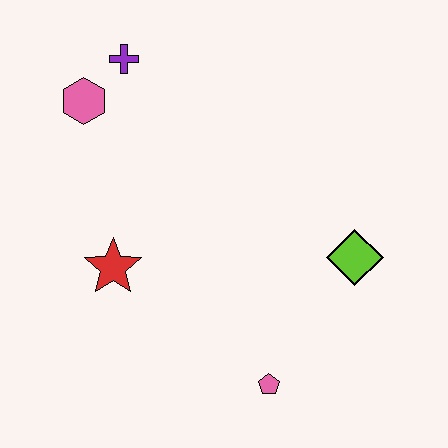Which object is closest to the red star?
The pink hexagon is closest to the red star.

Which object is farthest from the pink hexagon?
The pink pentagon is farthest from the pink hexagon.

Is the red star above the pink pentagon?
Yes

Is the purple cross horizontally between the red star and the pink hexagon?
No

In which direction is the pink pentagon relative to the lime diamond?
The pink pentagon is below the lime diamond.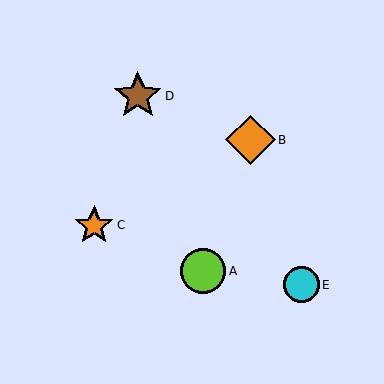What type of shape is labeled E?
Shape E is a cyan circle.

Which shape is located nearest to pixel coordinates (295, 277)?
The cyan circle (labeled E) at (301, 285) is nearest to that location.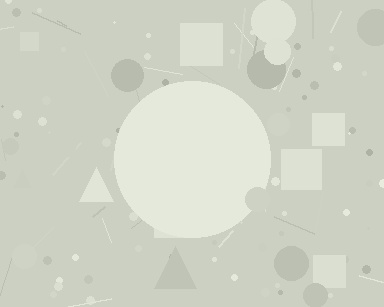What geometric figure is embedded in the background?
A circle is embedded in the background.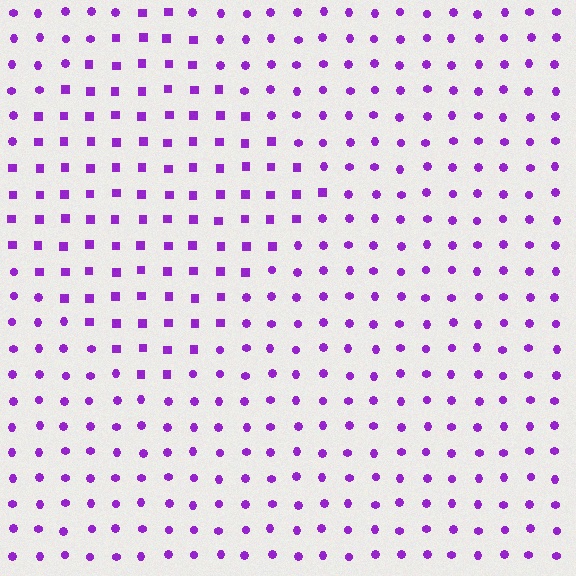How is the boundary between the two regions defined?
The boundary is defined by a change in element shape: squares inside vs. circles outside. All elements share the same color and spacing.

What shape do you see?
I see a diamond.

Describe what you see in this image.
The image is filled with small purple elements arranged in a uniform grid. A diamond-shaped region contains squares, while the surrounding area contains circles. The boundary is defined purely by the change in element shape.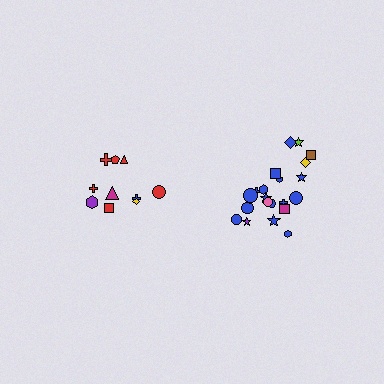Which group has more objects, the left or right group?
The right group.